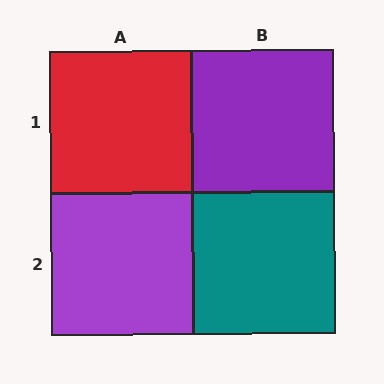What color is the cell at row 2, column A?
Purple.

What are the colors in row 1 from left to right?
Red, purple.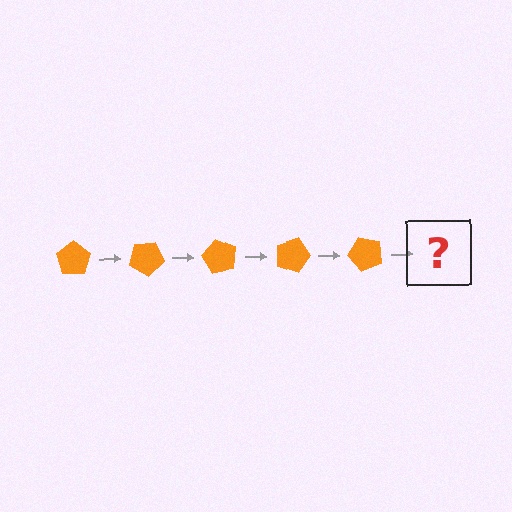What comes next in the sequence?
The next element should be an orange pentagon rotated 150 degrees.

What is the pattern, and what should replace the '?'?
The pattern is that the pentagon rotates 30 degrees each step. The '?' should be an orange pentagon rotated 150 degrees.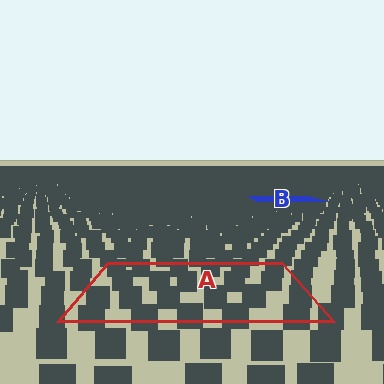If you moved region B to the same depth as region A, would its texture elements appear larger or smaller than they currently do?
They would appear larger. At a closer depth, the same texture elements are projected at a bigger on-screen size.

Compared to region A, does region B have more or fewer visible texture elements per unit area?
Region B has more texture elements per unit area — they are packed more densely because it is farther away.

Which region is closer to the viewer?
Region A is closer. The texture elements there are larger and more spread out.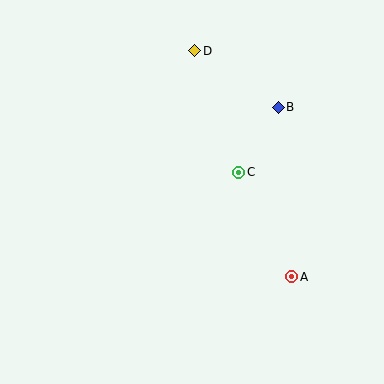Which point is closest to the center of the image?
Point C at (239, 172) is closest to the center.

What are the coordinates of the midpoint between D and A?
The midpoint between D and A is at (243, 164).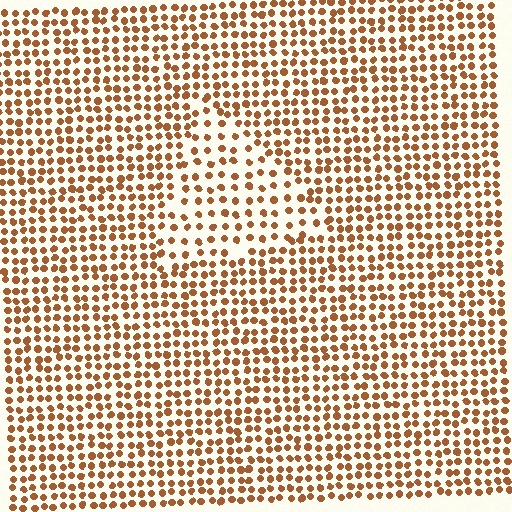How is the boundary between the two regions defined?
The boundary is defined by a change in element density (approximately 1.7x ratio). All elements are the same color, size, and shape.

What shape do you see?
I see a triangle.